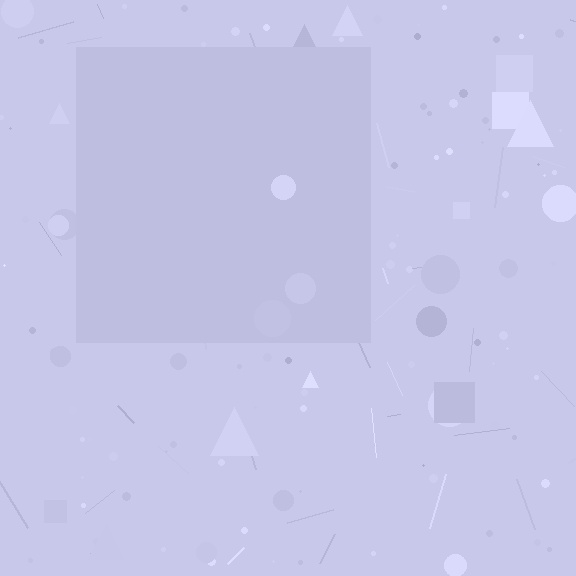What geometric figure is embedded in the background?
A square is embedded in the background.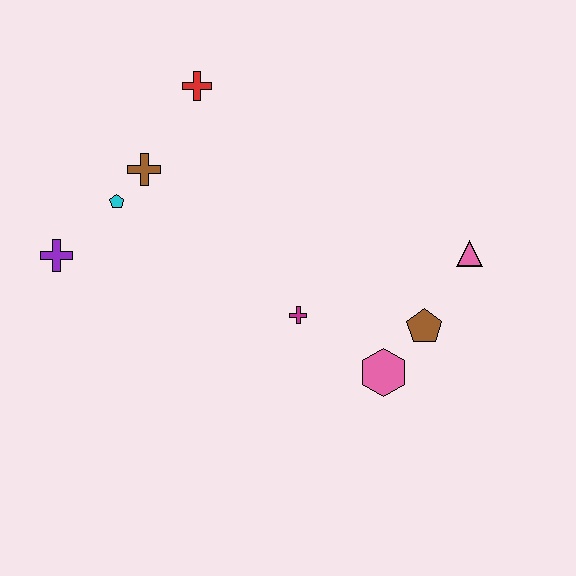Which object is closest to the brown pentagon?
The pink hexagon is closest to the brown pentagon.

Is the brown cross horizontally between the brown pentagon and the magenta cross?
No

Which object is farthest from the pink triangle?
The purple cross is farthest from the pink triangle.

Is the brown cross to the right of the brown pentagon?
No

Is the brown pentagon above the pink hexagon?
Yes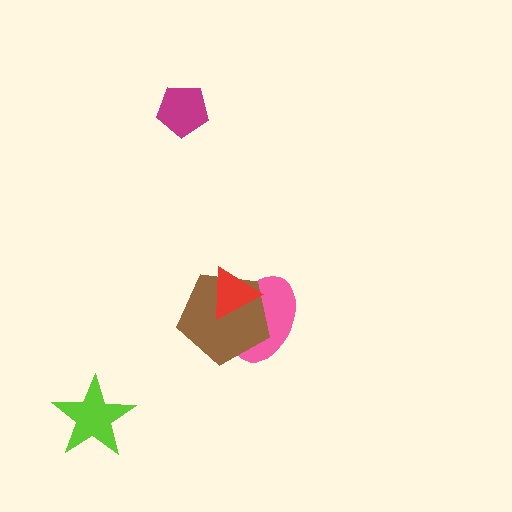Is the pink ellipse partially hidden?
Yes, it is partially covered by another shape.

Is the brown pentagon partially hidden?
Yes, it is partially covered by another shape.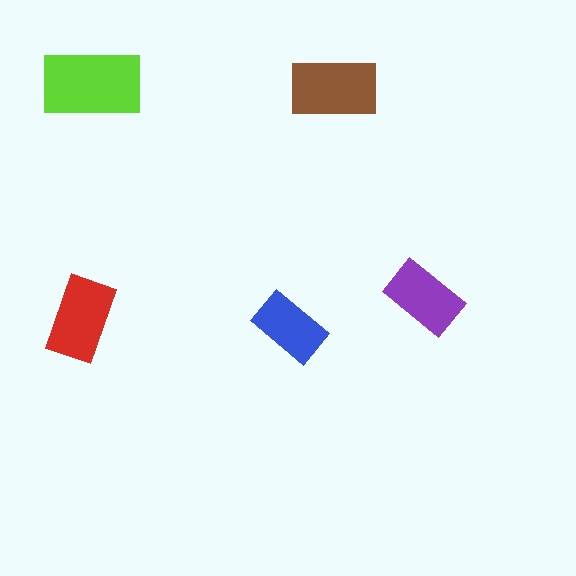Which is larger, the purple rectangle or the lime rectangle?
The lime one.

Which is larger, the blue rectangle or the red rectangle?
The red one.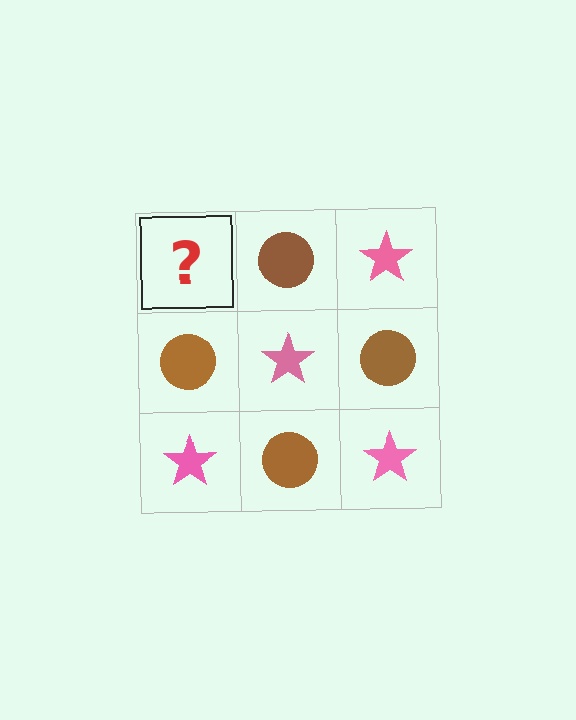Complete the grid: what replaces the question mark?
The question mark should be replaced with a pink star.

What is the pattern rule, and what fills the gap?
The rule is that it alternates pink star and brown circle in a checkerboard pattern. The gap should be filled with a pink star.